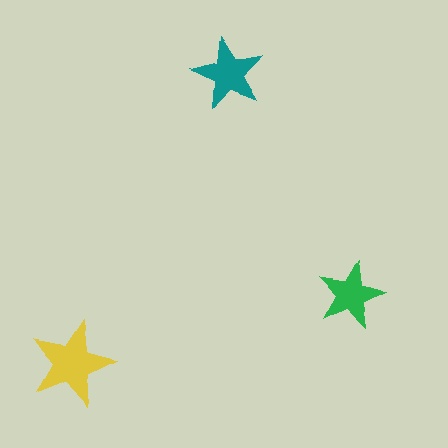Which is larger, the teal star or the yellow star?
The yellow one.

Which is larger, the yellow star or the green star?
The yellow one.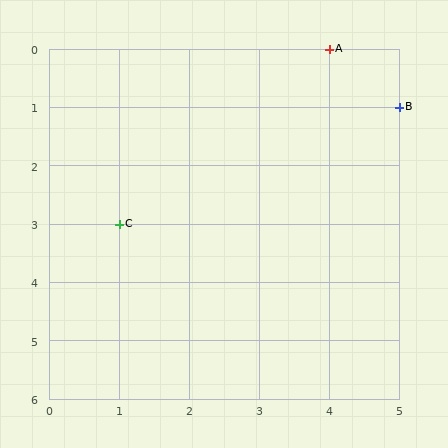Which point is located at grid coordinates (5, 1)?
Point B is at (5, 1).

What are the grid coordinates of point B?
Point B is at grid coordinates (5, 1).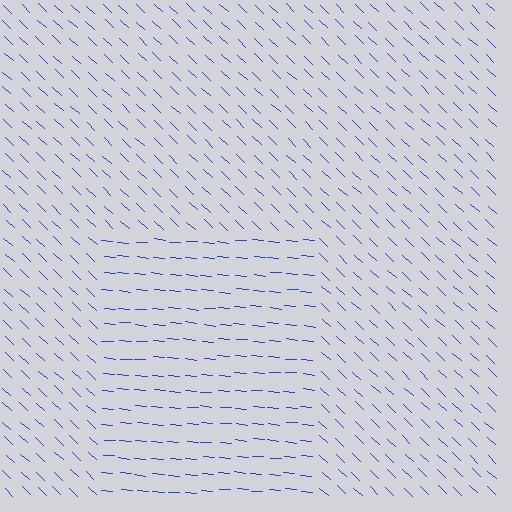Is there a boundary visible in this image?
Yes, there is a texture boundary formed by a change in line orientation.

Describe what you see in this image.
The image is filled with small blue line segments. A rectangle region in the image has lines oriented differently from the surrounding lines, creating a visible texture boundary.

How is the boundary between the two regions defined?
The boundary is defined purely by a change in line orientation (approximately 38 degrees difference). All lines are the same color and thickness.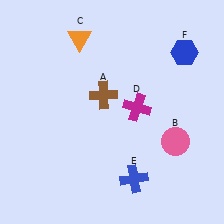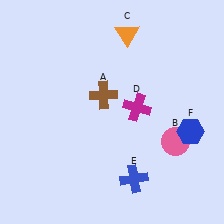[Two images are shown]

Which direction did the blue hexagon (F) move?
The blue hexagon (F) moved down.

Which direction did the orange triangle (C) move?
The orange triangle (C) moved right.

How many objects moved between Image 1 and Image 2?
2 objects moved between the two images.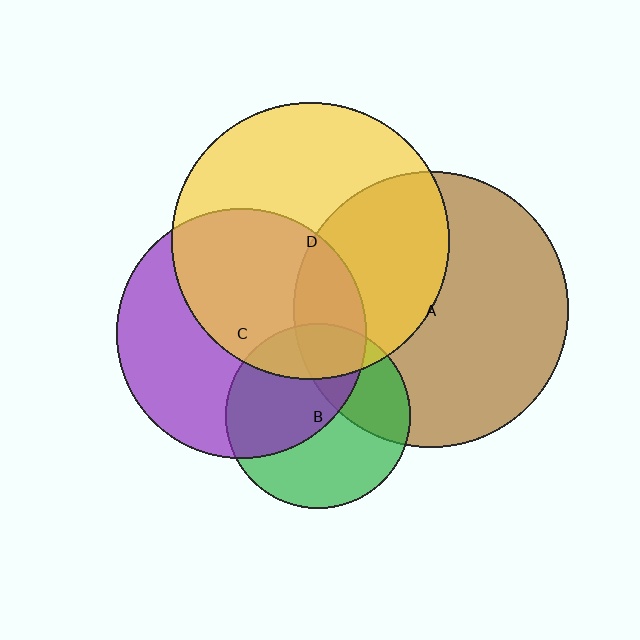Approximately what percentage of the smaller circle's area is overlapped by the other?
Approximately 20%.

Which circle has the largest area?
Circle D (yellow).